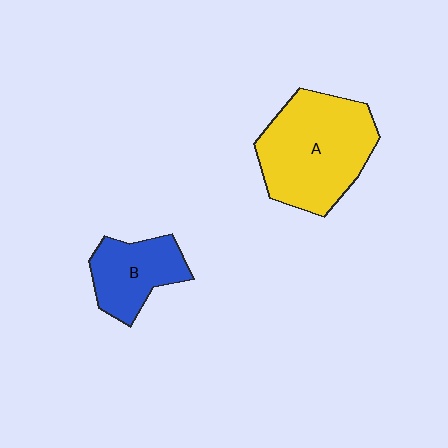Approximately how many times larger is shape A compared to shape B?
Approximately 1.9 times.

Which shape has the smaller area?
Shape B (blue).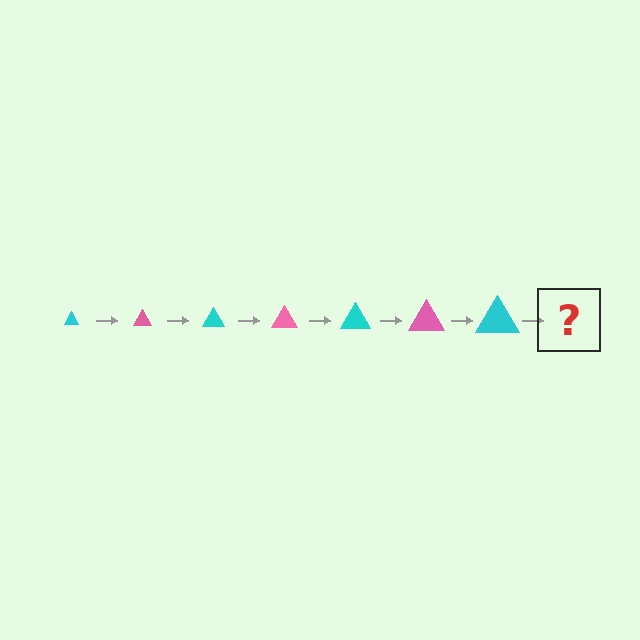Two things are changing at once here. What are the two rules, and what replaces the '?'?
The two rules are that the triangle grows larger each step and the color cycles through cyan and pink. The '?' should be a pink triangle, larger than the previous one.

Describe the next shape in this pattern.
It should be a pink triangle, larger than the previous one.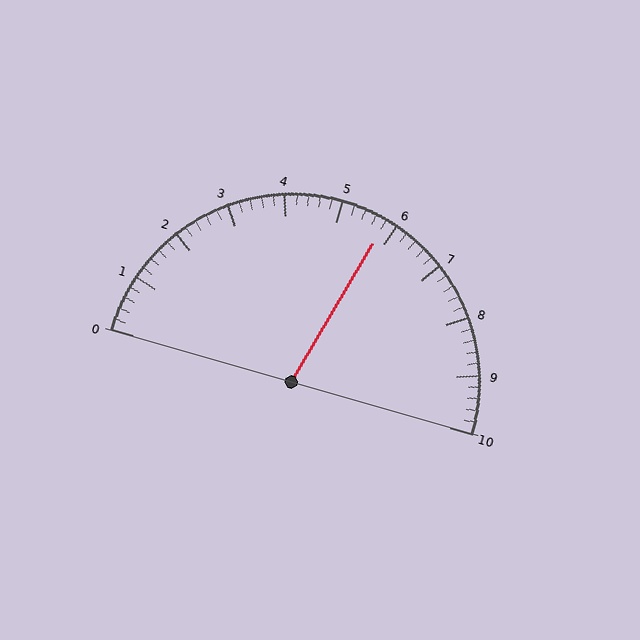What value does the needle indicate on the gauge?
The needle indicates approximately 5.8.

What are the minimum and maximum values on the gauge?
The gauge ranges from 0 to 10.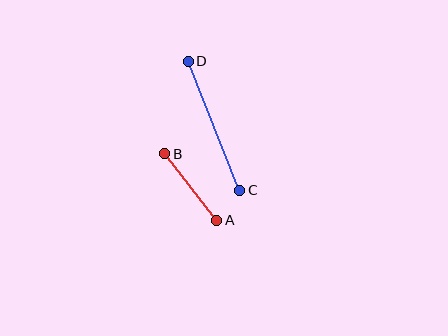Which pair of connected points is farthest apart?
Points C and D are farthest apart.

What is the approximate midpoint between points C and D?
The midpoint is at approximately (214, 126) pixels.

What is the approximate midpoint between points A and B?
The midpoint is at approximately (191, 187) pixels.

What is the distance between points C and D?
The distance is approximately 139 pixels.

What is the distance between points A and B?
The distance is approximately 85 pixels.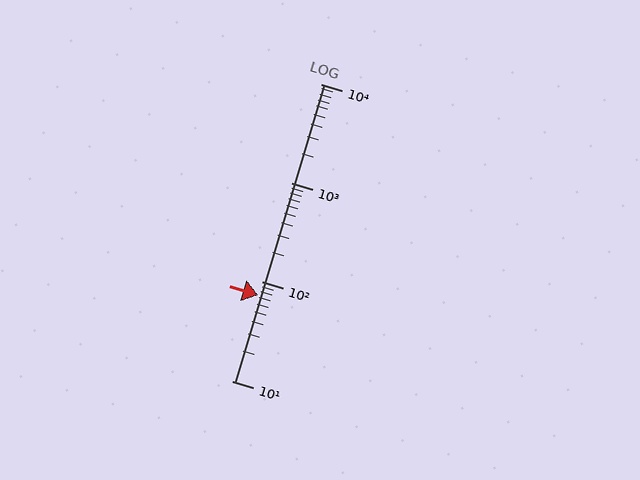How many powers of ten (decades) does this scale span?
The scale spans 3 decades, from 10 to 10000.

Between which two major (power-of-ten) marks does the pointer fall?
The pointer is between 10 and 100.